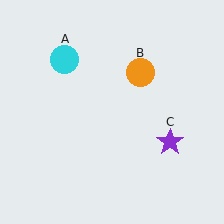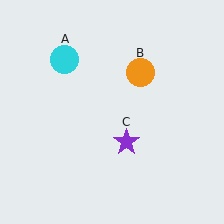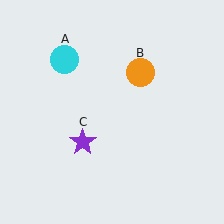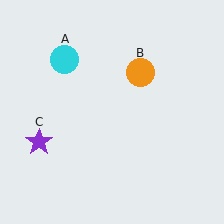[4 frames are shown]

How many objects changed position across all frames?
1 object changed position: purple star (object C).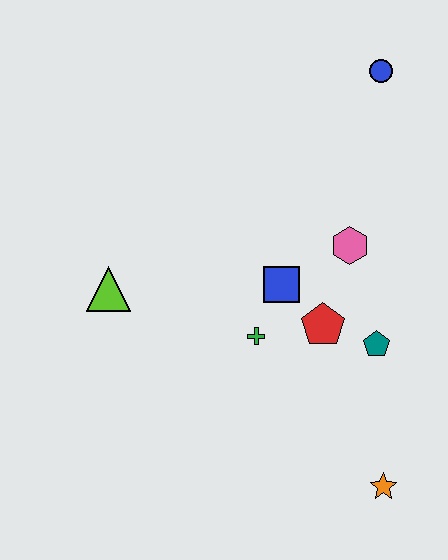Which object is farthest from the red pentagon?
The blue circle is farthest from the red pentagon.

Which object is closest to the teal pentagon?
The red pentagon is closest to the teal pentagon.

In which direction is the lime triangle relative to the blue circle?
The lime triangle is to the left of the blue circle.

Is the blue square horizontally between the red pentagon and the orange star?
No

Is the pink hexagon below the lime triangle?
No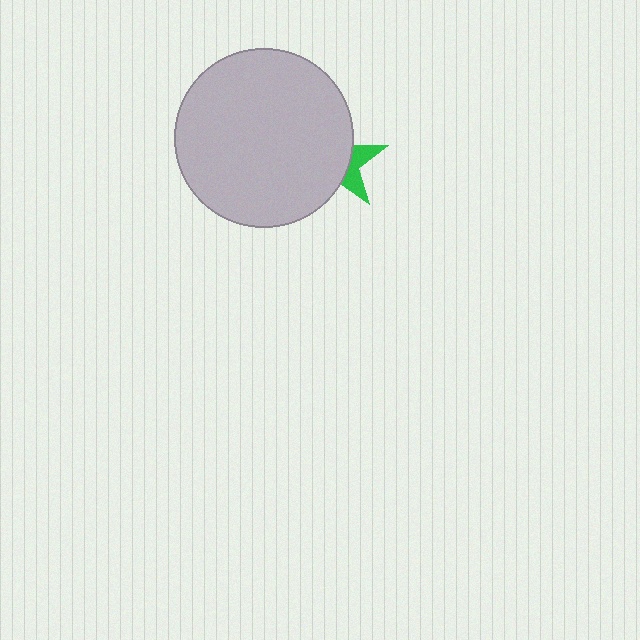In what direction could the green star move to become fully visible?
The green star could move right. That would shift it out from behind the light gray circle entirely.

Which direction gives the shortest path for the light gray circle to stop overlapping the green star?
Moving left gives the shortest separation.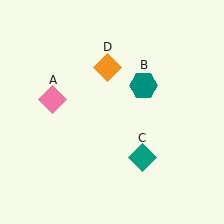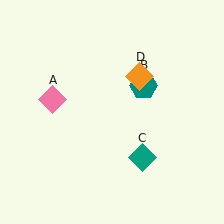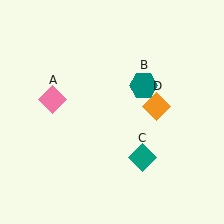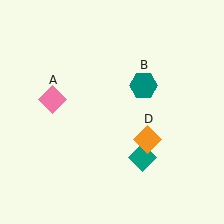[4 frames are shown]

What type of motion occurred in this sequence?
The orange diamond (object D) rotated clockwise around the center of the scene.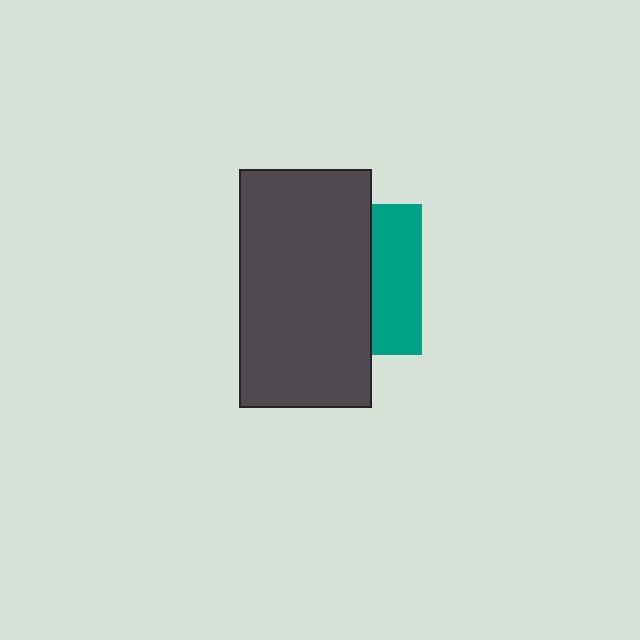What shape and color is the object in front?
The object in front is a dark gray rectangle.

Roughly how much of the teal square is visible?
A small part of it is visible (roughly 33%).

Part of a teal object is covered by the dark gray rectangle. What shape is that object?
It is a square.